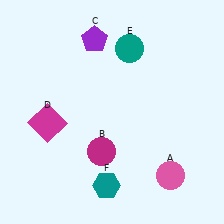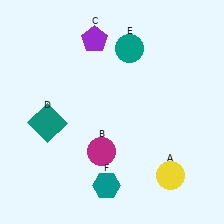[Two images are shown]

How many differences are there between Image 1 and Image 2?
There are 2 differences between the two images.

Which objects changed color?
A changed from pink to yellow. D changed from magenta to teal.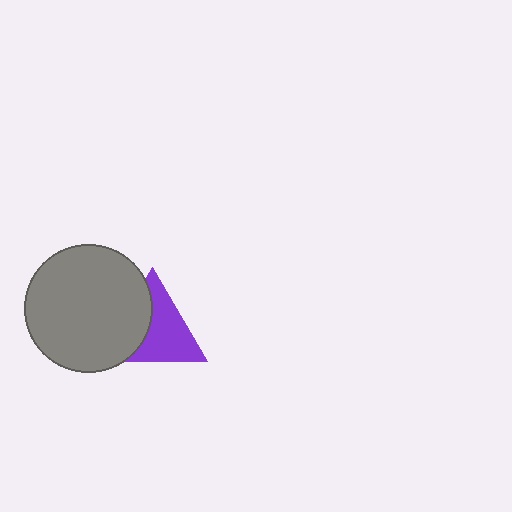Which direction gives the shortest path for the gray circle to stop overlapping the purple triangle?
Moving left gives the shortest separation.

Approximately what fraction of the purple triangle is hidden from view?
Roughly 40% of the purple triangle is hidden behind the gray circle.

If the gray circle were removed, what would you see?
You would see the complete purple triangle.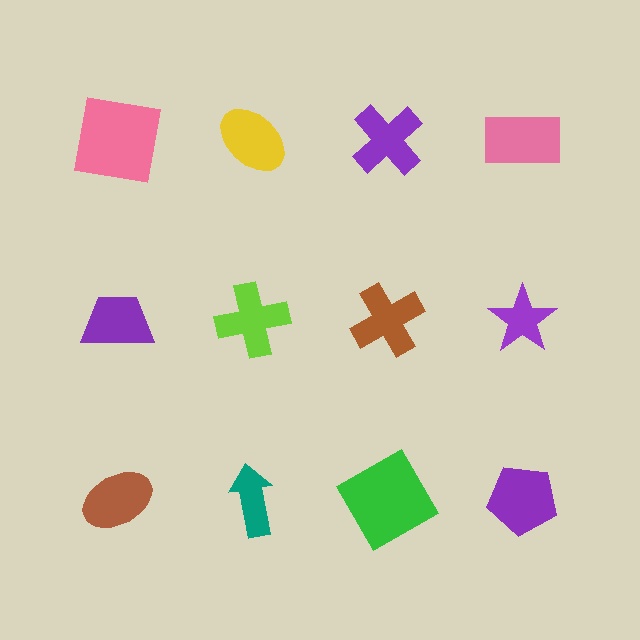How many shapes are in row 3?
4 shapes.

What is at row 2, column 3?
A brown cross.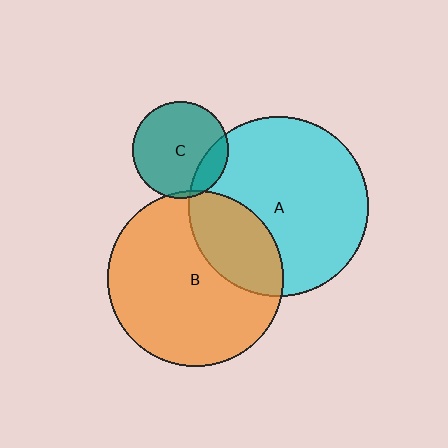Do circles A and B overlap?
Yes.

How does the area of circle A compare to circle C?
Approximately 3.5 times.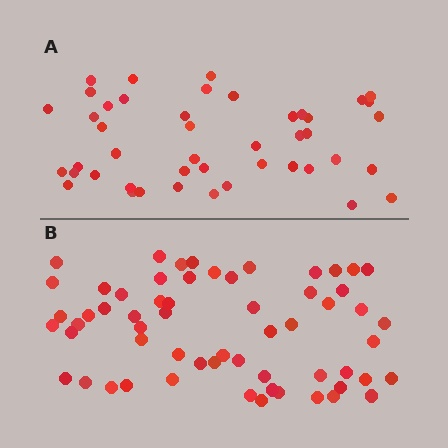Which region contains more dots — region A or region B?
Region B (the bottom region) has more dots.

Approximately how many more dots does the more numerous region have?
Region B has approximately 15 more dots than region A.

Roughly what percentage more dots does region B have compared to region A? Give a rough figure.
About 35% more.